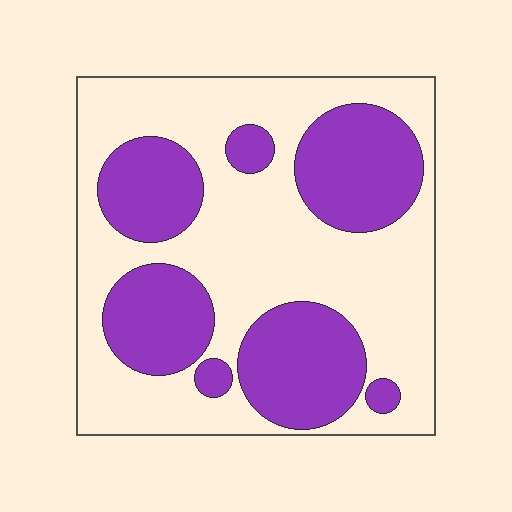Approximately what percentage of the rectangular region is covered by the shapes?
Approximately 40%.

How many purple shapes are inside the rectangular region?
7.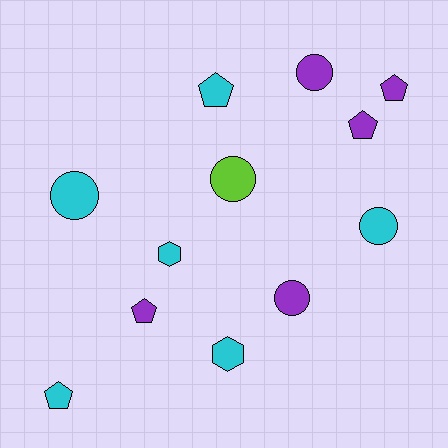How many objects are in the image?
There are 12 objects.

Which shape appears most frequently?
Circle, with 5 objects.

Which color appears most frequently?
Cyan, with 6 objects.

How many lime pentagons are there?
There are no lime pentagons.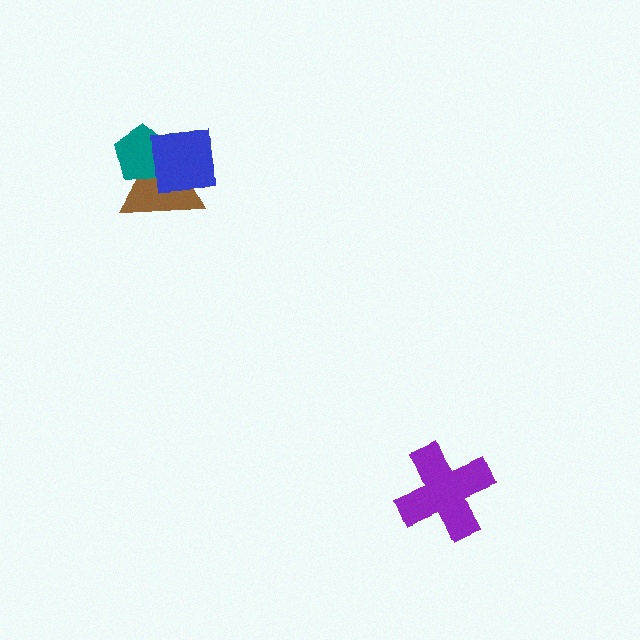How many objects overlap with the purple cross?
0 objects overlap with the purple cross.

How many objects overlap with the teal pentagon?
2 objects overlap with the teal pentagon.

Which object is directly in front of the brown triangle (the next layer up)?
The teal pentagon is directly in front of the brown triangle.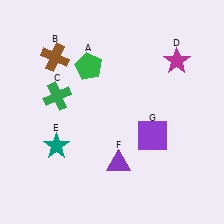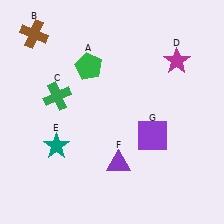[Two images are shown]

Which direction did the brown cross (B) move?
The brown cross (B) moved up.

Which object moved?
The brown cross (B) moved up.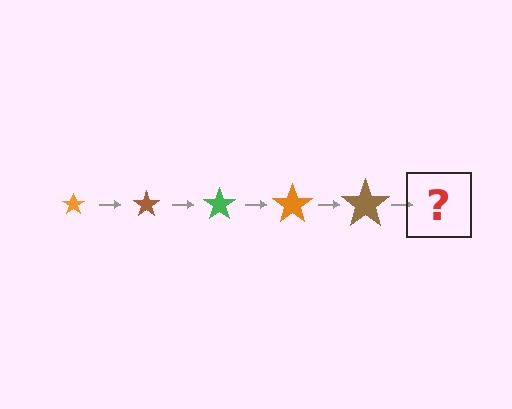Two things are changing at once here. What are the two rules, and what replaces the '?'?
The two rules are that the star grows larger each step and the color cycles through orange, brown, and green. The '?' should be a green star, larger than the previous one.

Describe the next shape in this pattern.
It should be a green star, larger than the previous one.